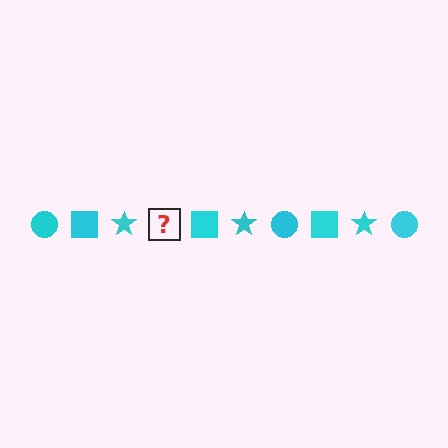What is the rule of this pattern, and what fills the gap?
The rule is that the pattern cycles through circle, square, star shapes in cyan. The gap should be filled with a cyan circle.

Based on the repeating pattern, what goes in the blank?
The blank should be a cyan circle.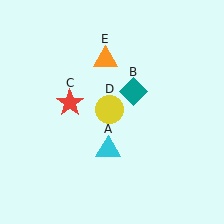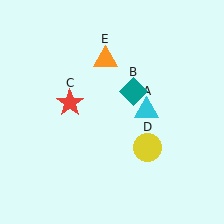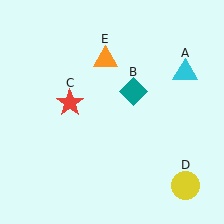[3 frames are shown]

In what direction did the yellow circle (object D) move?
The yellow circle (object D) moved down and to the right.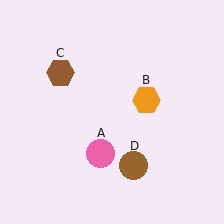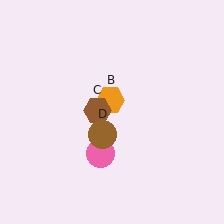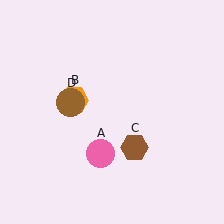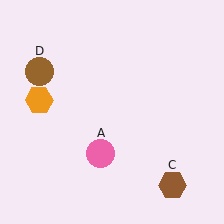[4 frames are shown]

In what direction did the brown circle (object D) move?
The brown circle (object D) moved up and to the left.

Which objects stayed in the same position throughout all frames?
Pink circle (object A) remained stationary.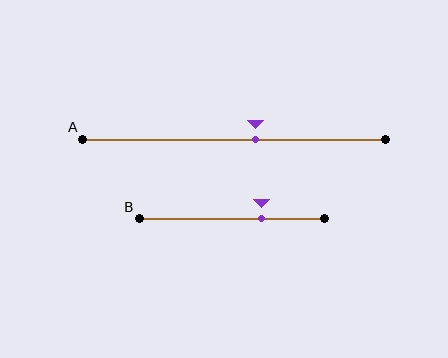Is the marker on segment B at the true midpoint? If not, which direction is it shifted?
No, the marker on segment B is shifted to the right by about 16% of the segment length.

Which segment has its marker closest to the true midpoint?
Segment A has its marker closest to the true midpoint.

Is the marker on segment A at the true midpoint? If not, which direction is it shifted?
No, the marker on segment A is shifted to the right by about 7% of the segment length.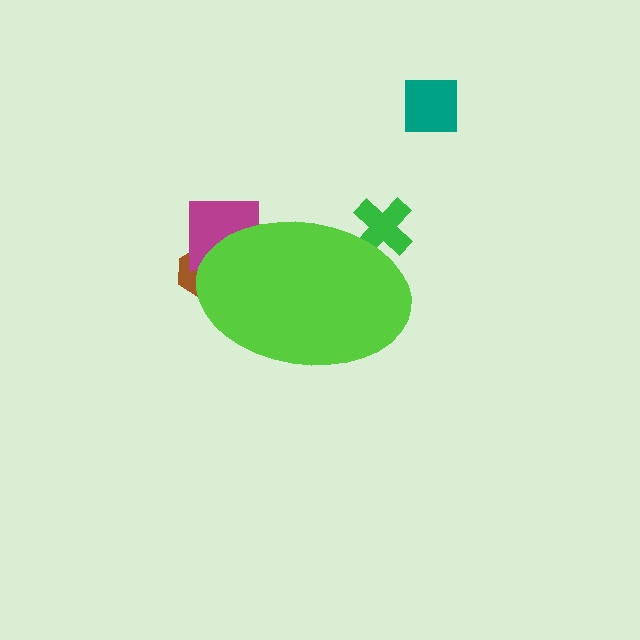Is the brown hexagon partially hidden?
Yes, the brown hexagon is partially hidden behind the lime ellipse.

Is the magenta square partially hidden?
Yes, the magenta square is partially hidden behind the lime ellipse.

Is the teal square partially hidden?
No, the teal square is fully visible.